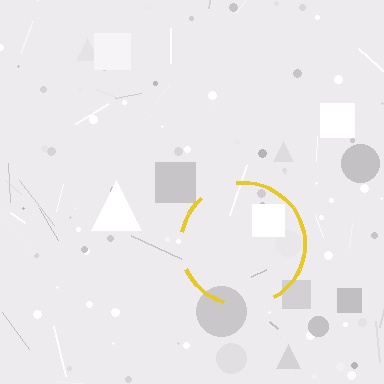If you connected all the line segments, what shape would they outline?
They would outline a circle.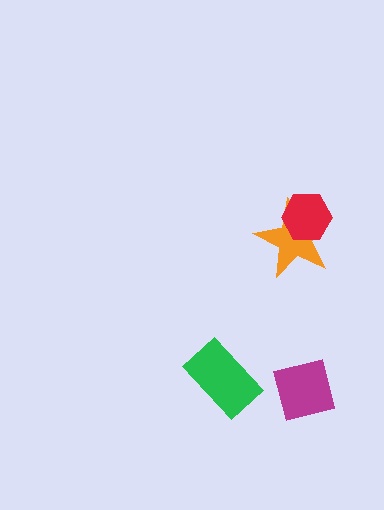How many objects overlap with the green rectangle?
0 objects overlap with the green rectangle.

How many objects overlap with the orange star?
1 object overlaps with the orange star.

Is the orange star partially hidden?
Yes, it is partially covered by another shape.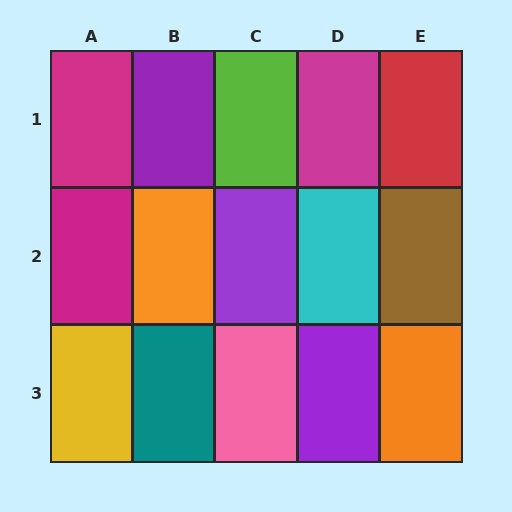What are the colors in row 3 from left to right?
Yellow, teal, pink, purple, orange.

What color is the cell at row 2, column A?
Magenta.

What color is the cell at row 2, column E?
Brown.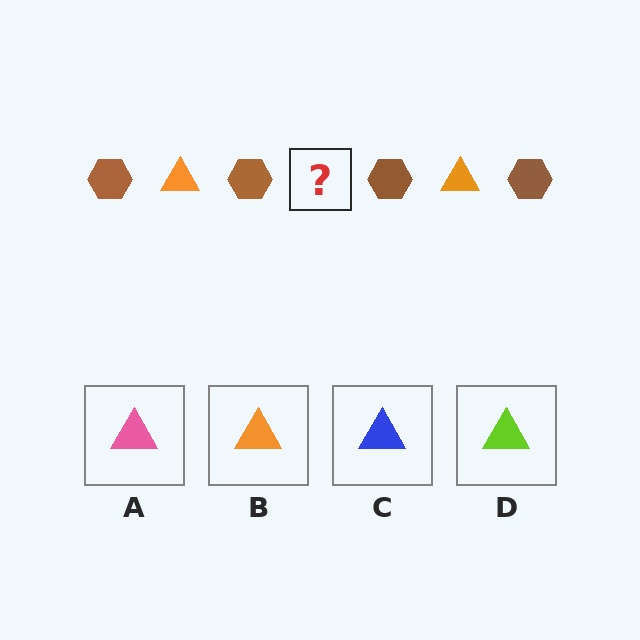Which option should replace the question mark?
Option B.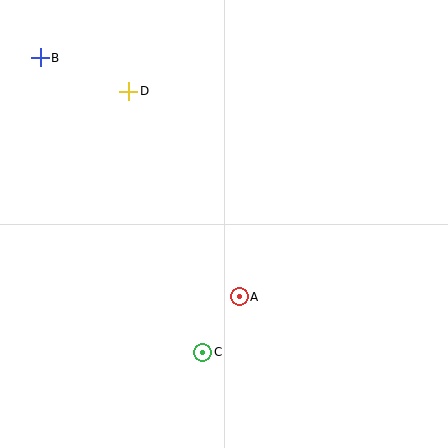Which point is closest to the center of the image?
Point A at (239, 297) is closest to the center.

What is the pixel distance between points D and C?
The distance between D and C is 271 pixels.